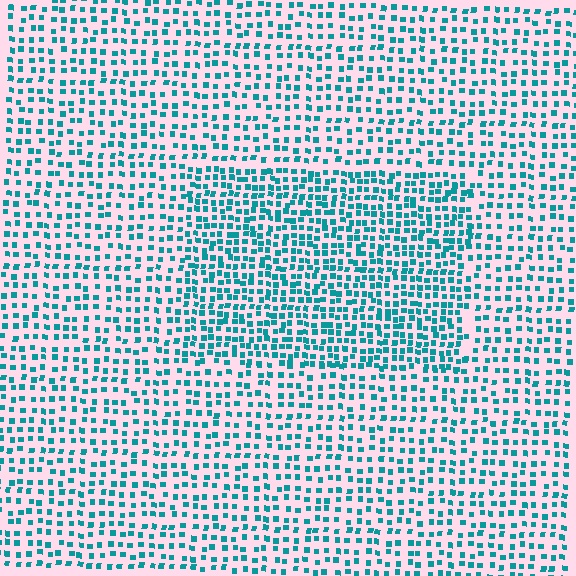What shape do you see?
I see a rectangle.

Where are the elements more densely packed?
The elements are more densely packed inside the rectangle boundary.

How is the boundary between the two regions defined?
The boundary is defined by a change in element density (approximately 1.7x ratio). All elements are the same color, size, and shape.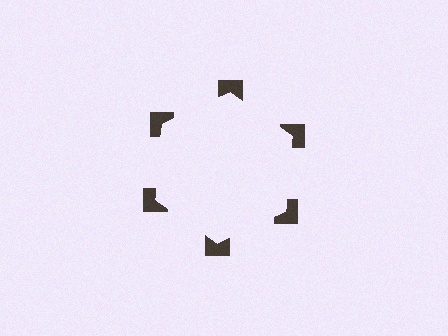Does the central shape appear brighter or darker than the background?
It typically appears slightly brighter than the background, even though no actual brightness change is drawn.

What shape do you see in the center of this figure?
An illusory hexagon — its edges are inferred from the aligned wedge cuts in the notched squares, not physically drawn.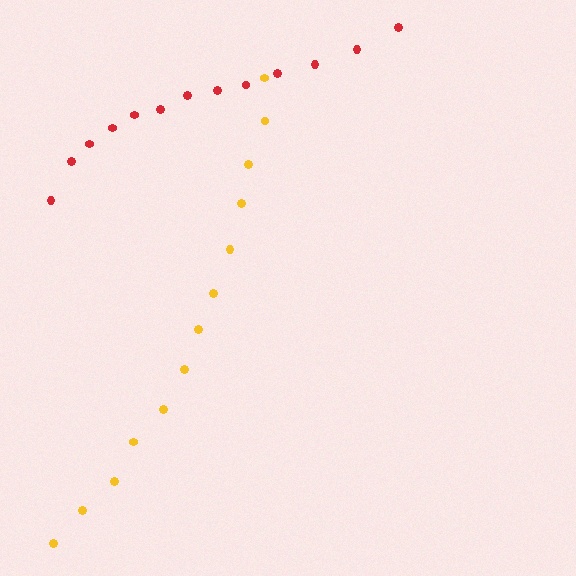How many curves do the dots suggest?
There are 2 distinct paths.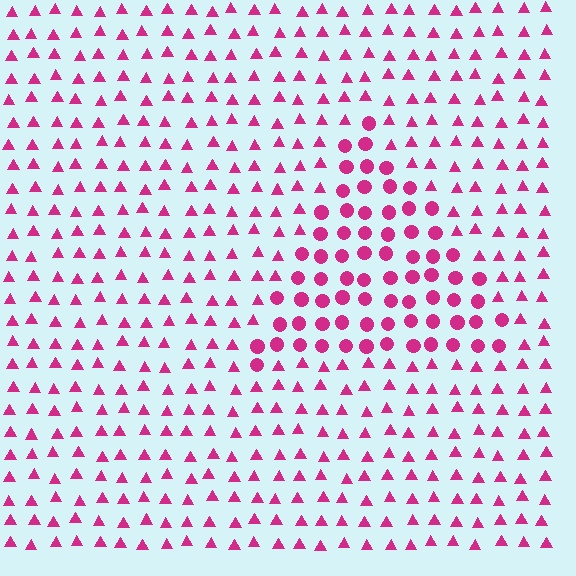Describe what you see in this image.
The image is filled with small magenta elements arranged in a uniform grid. A triangle-shaped region contains circles, while the surrounding area contains triangles. The boundary is defined purely by the change in element shape.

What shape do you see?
I see a triangle.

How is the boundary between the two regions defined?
The boundary is defined by a change in element shape: circles inside vs. triangles outside. All elements share the same color and spacing.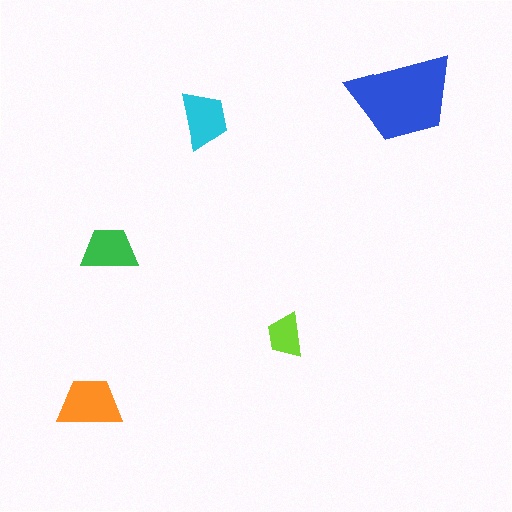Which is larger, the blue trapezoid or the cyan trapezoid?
The blue one.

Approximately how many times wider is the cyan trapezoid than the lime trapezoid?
About 1.5 times wider.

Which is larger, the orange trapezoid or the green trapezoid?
The orange one.